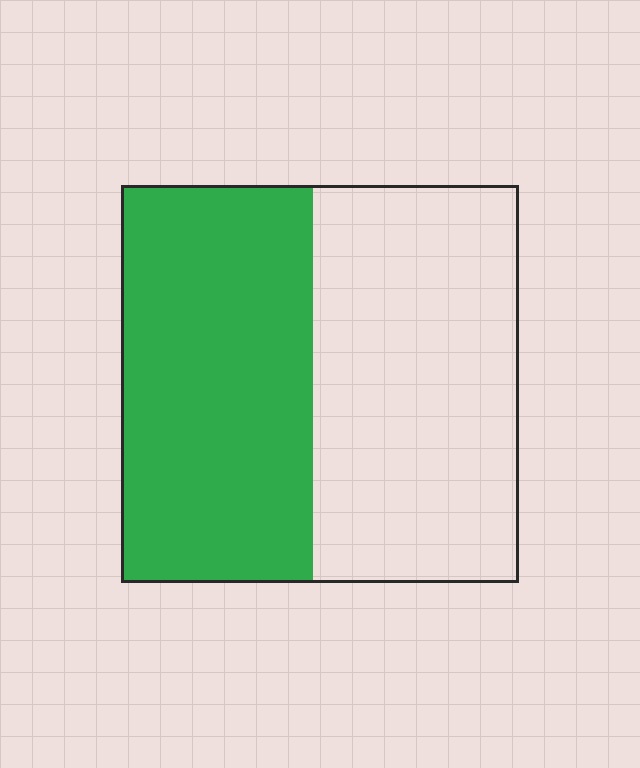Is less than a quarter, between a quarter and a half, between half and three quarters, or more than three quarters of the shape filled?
Between a quarter and a half.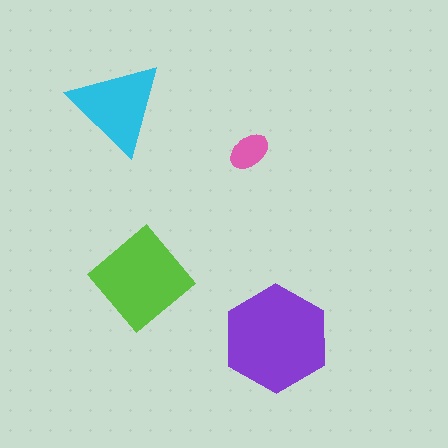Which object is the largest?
The purple hexagon.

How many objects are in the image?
There are 4 objects in the image.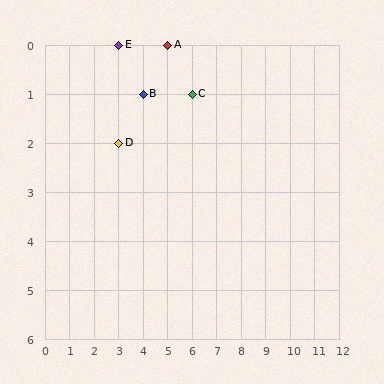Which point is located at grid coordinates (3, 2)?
Point D is at (3, 2).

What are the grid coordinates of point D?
Point D is at grid coordinates (3, 2).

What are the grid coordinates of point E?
Point E is at grid coordinates (3, 0).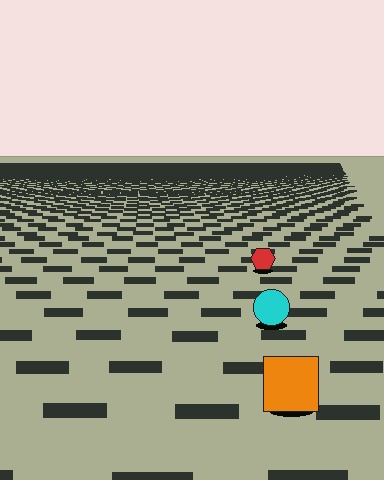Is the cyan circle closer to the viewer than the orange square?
No. The orange square is closer — you can tell from the texture gradient: the ground texture is coarser near it.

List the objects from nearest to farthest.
From nearest to farthest: the orange square, the cyan circle, the red hexagon.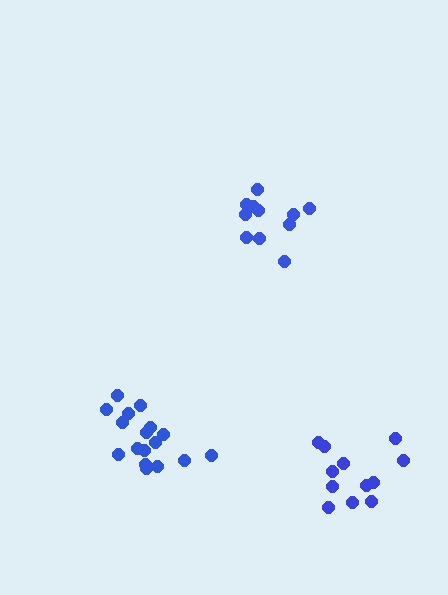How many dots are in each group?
Group 1: 11 dots, Group 2: 17 dots, Group 3: 12 dots (40 total).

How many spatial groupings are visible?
There are 3 spatial groupings.